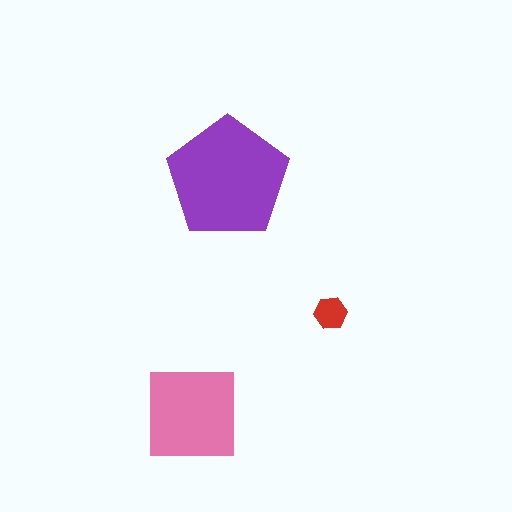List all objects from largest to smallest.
The purple pentagon, the pink square, the red hexagon.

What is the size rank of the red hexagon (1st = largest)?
3rd.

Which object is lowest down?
The pink square is bottommost.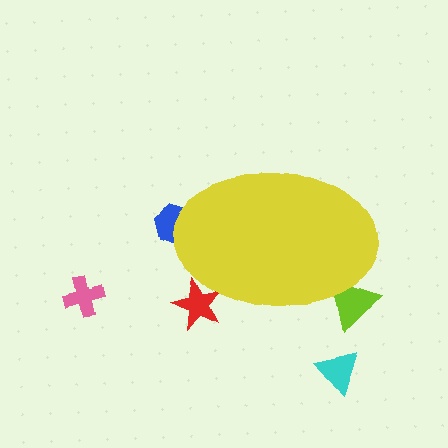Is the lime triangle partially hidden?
Yes, the lime triangle is partially hidden behind the yellow ellipse.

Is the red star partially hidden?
Yes, the red star is partially hidden behind the yellow ellipse.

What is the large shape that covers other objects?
A yellow ellipse.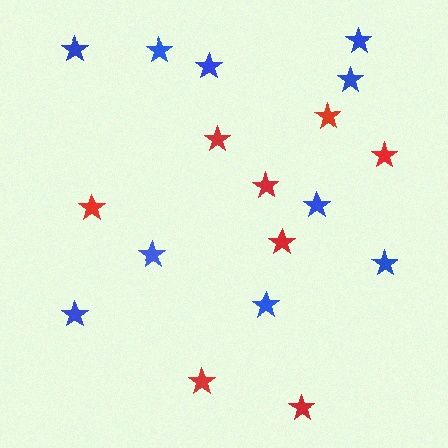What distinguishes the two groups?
There are 2 groups: one group of blue stars (10) and one group of red stars (8).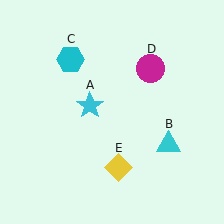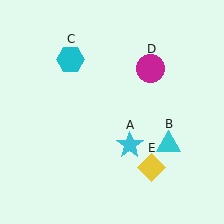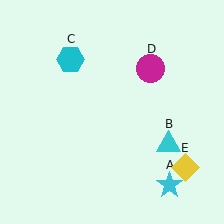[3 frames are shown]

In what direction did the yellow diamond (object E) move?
The yellow diamond (object E) moved right.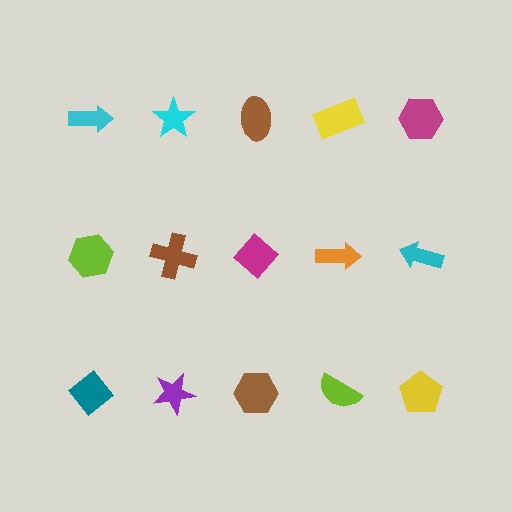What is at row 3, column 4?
A lime semicircle.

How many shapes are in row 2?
5 shapes.